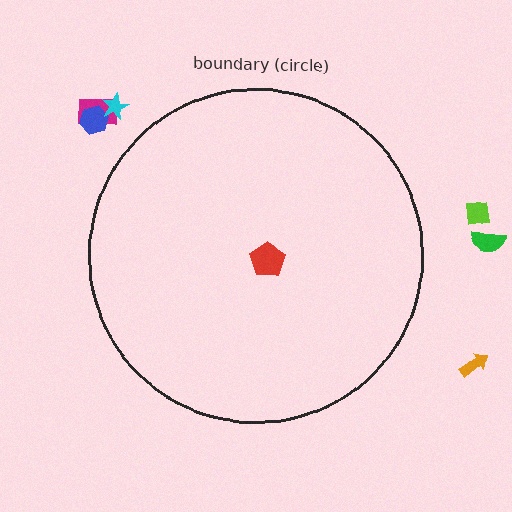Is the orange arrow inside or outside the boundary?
Outside.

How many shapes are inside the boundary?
1 inside, 6 outside.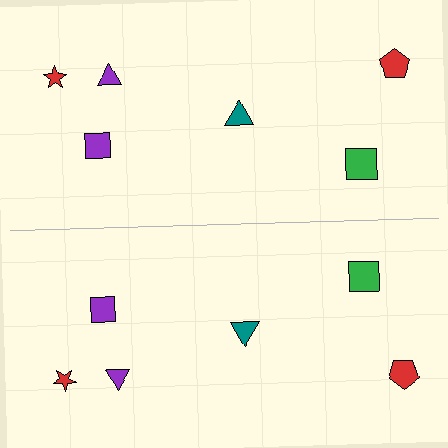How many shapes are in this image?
There are 12 shapes in this image.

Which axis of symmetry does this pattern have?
The pattern has a horizontal axis of symmetry running through the center of the image.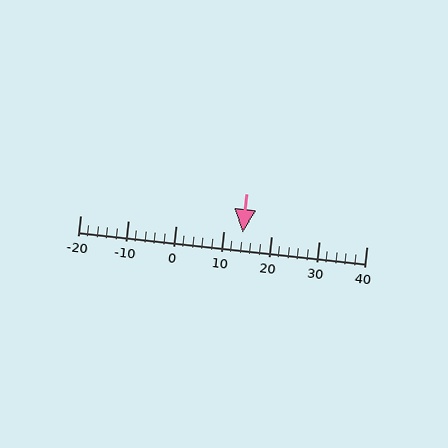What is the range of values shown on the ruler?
The ruler shows values from -20 to 40.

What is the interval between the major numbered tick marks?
The major tick marks are spaced 10 units apart.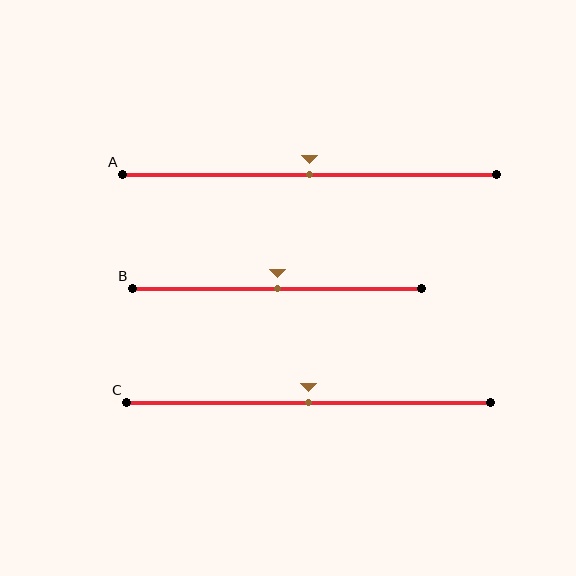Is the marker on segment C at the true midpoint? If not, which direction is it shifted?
Yes, the marker on segment C is at the true midpoint.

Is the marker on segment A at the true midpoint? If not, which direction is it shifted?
Yes, the marker on segment A is at the true midpoint.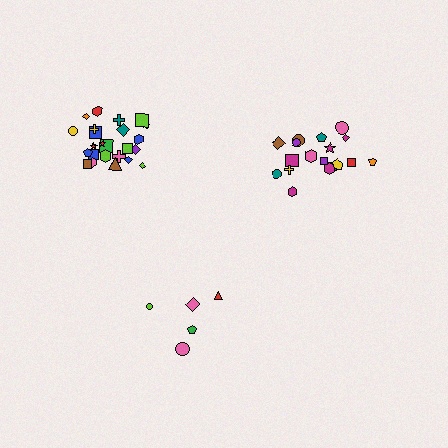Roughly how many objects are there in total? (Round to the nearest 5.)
Roughly 50 objects in total.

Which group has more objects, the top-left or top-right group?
The top-left group.